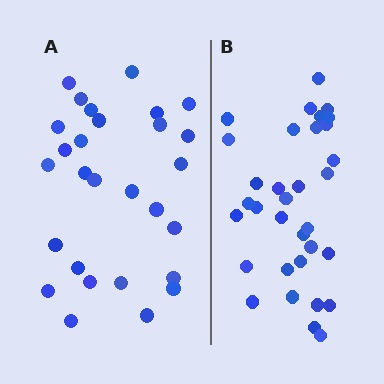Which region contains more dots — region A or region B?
Region B (the right region) has more dots.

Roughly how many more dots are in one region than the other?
Region B has about 5 more dots than region A.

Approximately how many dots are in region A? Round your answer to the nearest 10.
About 30 dots. (The exact count is 28, which rounds to 30.)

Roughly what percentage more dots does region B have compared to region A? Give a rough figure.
About 20% more.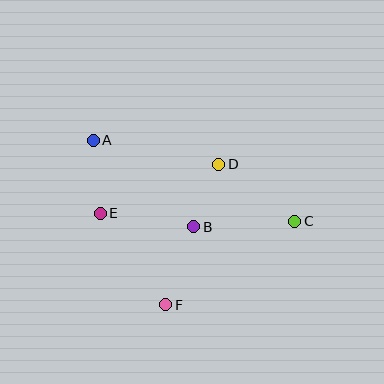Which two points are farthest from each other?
Points A and C are farthest from each other.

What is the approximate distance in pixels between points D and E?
The distance between D and E is approximately 128 pixels.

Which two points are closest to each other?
Points B and D are closest to each other.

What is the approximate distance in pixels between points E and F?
The distance between E and F is approximately 112 pixels.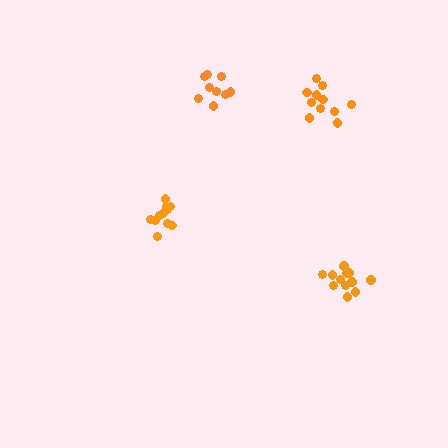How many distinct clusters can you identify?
There are 4 distinct clusters.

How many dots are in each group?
Group 1: 11 dots, Group 2: 12 dots, Group 3: 9 dots, Group 4: 11 dots (43 total).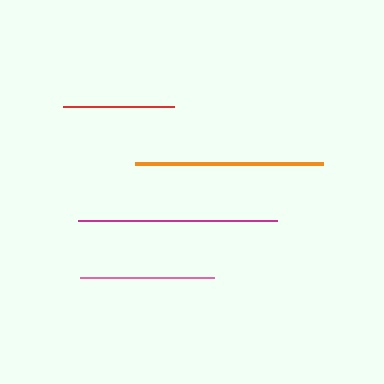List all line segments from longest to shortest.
From longest to shortest: magenta, orange, pink, red.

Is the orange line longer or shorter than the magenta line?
The magenta line is longer than the orange line.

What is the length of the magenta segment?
The magenta segment is approximately 199 pixels long.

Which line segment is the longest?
The magenta line is the longest at approximately 199 pixels.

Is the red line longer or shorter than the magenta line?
The magenta line is longer than the red line.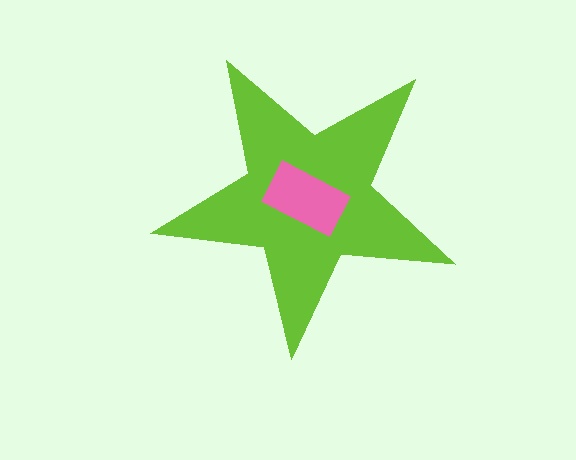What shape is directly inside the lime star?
The pink rectangle.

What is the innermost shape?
The pink rectangle.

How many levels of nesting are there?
2.